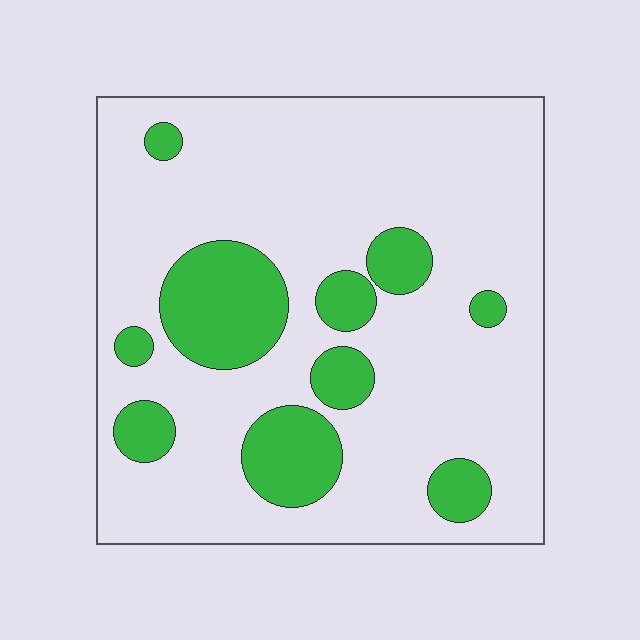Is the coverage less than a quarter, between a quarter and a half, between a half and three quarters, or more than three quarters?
Less than a quarter.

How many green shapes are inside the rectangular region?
10.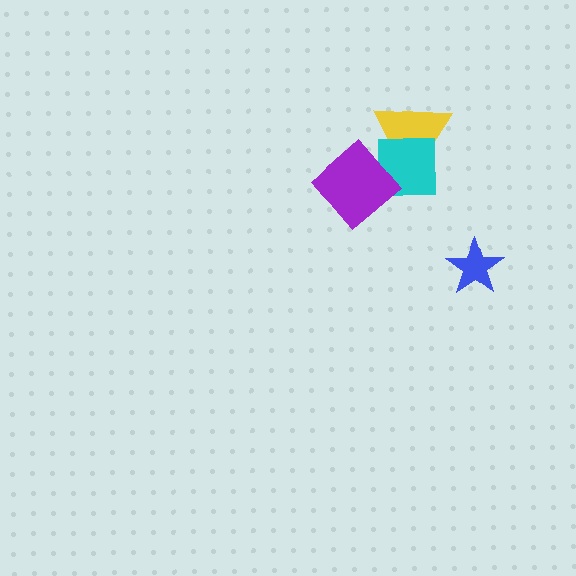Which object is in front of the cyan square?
The purple diamond is in front of the cyan square.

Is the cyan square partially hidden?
Yes, it is partially covered by another shape.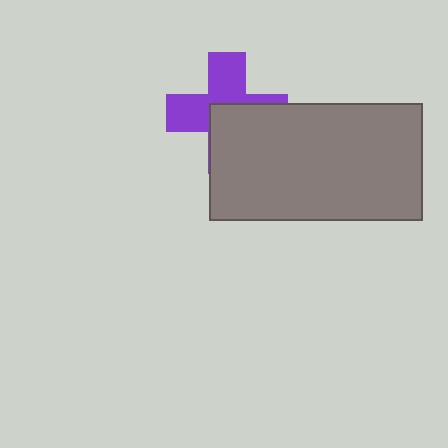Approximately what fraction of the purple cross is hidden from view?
Roughly 47% of the purple cross is hidden behind the gray rectangle.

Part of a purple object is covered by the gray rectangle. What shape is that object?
It is a cross.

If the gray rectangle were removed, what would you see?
You would see the complete purple cross.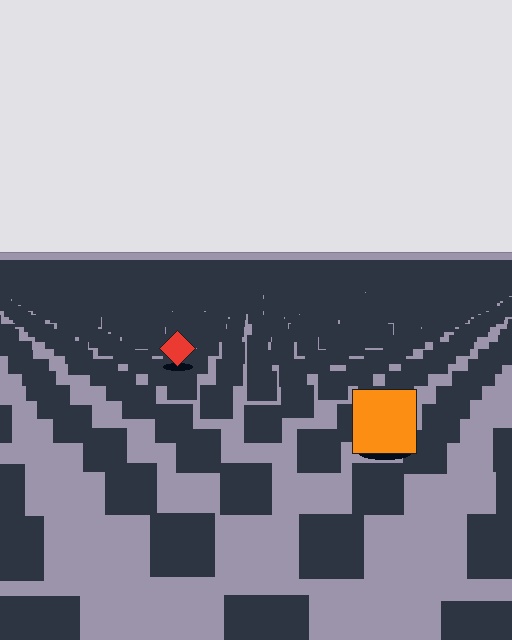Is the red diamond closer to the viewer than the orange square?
No. The orange square is closer — you can tell from the texture gradient: the ground texture is coarser near it.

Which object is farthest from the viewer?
The red diamond is farthest from the viewer. It appears smaller and the ground texture around it is denser.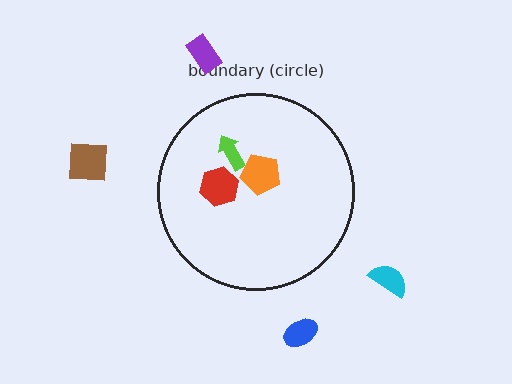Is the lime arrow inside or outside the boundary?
Inside.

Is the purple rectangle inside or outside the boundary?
Outside.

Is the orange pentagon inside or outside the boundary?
Inside.